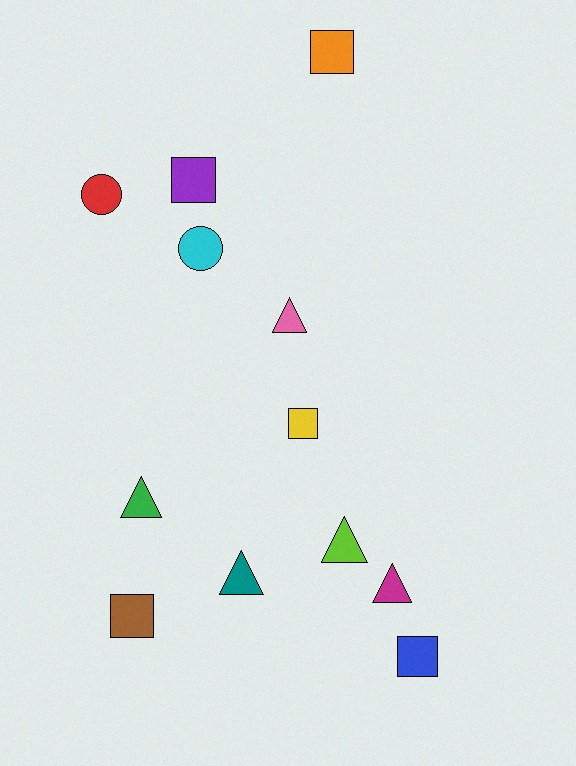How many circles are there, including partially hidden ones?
There are 2 circles.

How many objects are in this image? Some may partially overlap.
There are 12 objects.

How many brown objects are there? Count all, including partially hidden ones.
There is 1 brown object.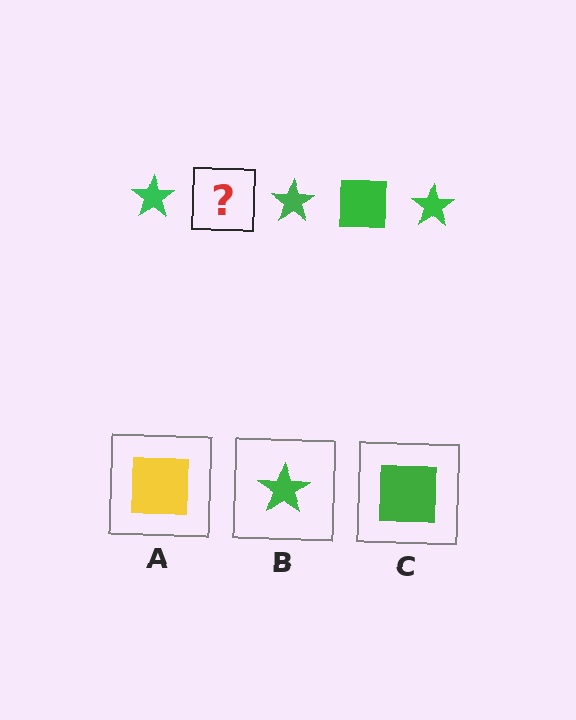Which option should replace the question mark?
Option C.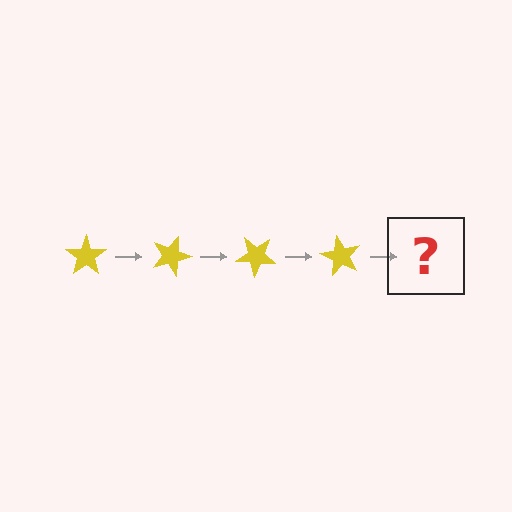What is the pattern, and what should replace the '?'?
The pattern is that the star rotates 20 degrees each step. The '?' should be a yellow star rotated 80 degrees.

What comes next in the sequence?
The next element should be a yellow star rotated 80 degrees.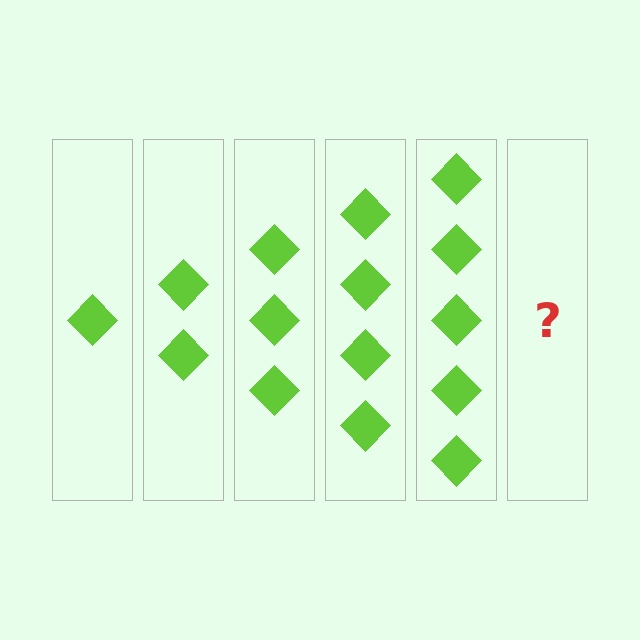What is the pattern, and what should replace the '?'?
The pattern is that each step adds one more diamond. The '?' should be 6 diamonds.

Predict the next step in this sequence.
The next step is 6 diamonds.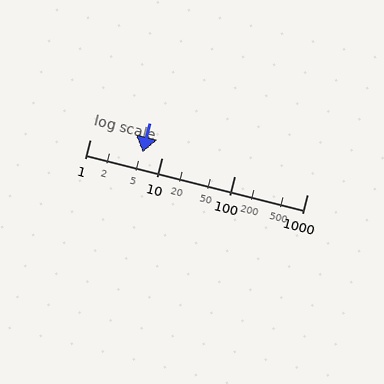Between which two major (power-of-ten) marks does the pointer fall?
The pointer is between 1 and 10.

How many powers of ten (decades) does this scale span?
The scale spans 3 decades, from 1 to 1000.